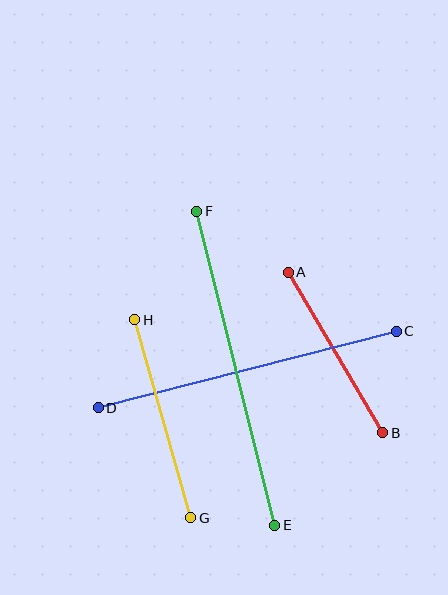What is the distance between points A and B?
The distance is approximately 186 pixels.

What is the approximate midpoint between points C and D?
The midpoint is at approximately (247, 370) pixels.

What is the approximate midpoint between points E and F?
The midpoint is at approximately (236, 368) pixels.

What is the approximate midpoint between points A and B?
The midpoint is at approximately (335, 353) pixels.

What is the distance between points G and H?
The distance is approximately 206 pixels.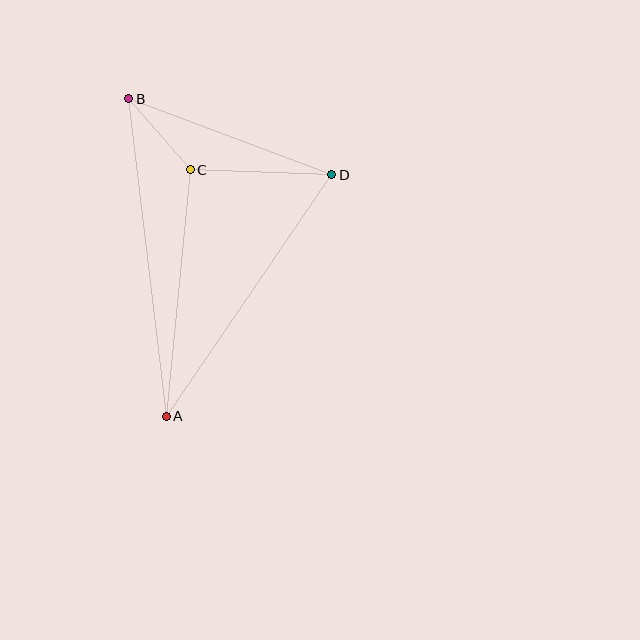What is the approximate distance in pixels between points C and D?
The distance between C and D is approximately 141 pixels.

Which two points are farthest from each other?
Points A and B are farthest from each other.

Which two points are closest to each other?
Points B and C are closest to each other.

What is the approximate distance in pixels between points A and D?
The distance between A and D is approximately 292 pixels.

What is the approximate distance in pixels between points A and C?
The distance between A and C is approximately 248 pixels.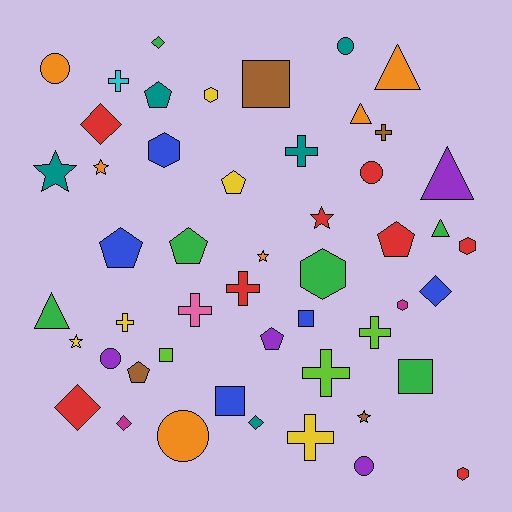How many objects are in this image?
There are 50 objects.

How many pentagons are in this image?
There are 7 pentagons.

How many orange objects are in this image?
There are 6 orange objects.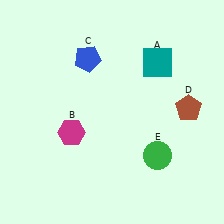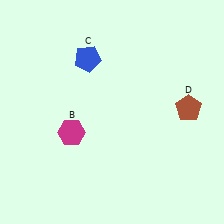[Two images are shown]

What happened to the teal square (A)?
The teal square (A) was removed in Image 2. It was in the top-right area of Image 1.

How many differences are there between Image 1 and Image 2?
There are 2 differences between the two images.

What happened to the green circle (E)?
The green circle (E) was removed in Image 2. It was in the bottom-right area of Image 1.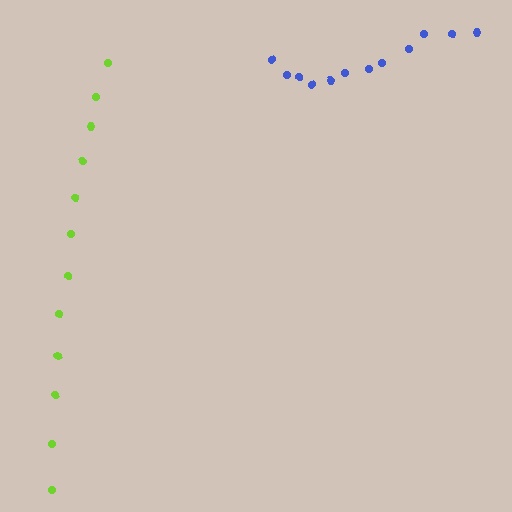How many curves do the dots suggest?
There are 2 distinct paths.